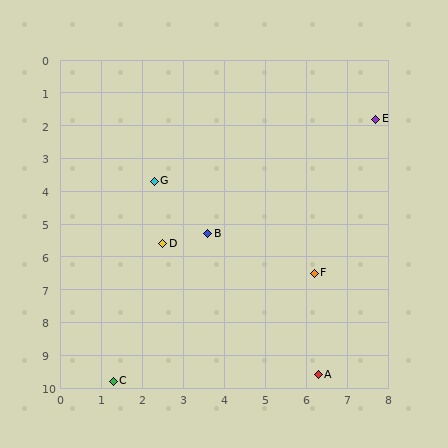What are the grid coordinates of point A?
Point A is at approximately (6.3, 9.6).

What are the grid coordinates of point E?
Point E is at approximately (7.7, 1.8).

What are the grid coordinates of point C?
Point C is at approximately (1.3, 9.8).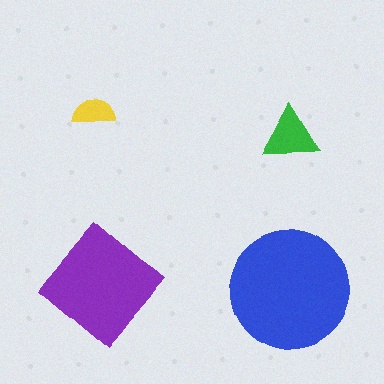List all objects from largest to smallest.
The blue circle, the purple diamond, the green triangle, the yellow semicircle.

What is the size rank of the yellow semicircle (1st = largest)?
4th.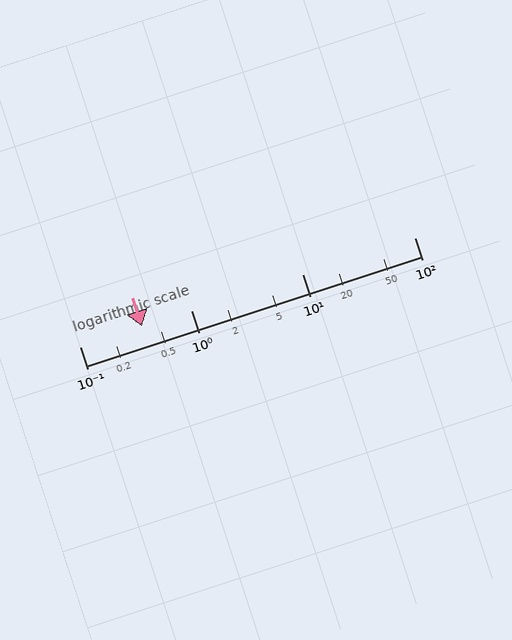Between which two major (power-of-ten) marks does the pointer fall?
The pointer is between 0.1 and 1.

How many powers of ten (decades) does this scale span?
The scale spans 3 decades, from 0.1 to 100.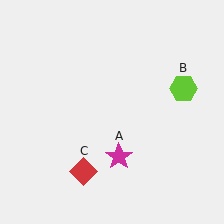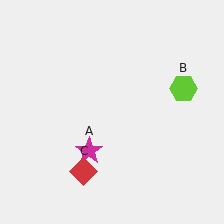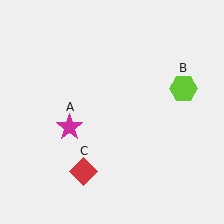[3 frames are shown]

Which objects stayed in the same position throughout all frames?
Lime hexagon (object B) and red diamond (object C) remained stationary.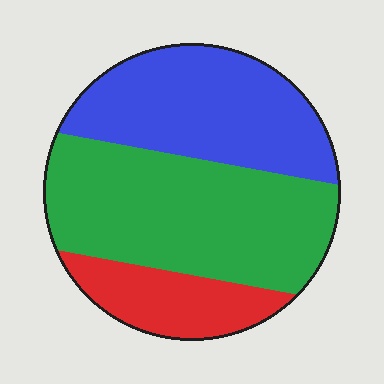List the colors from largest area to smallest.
From largest to smallest: green, blue, red.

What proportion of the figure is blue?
Blue covers around 35% of the figure.